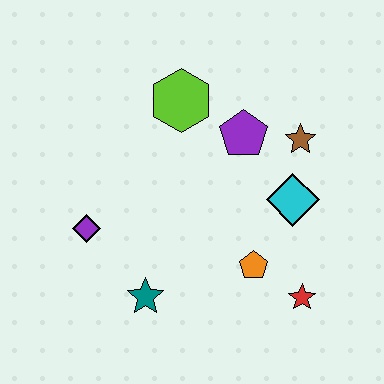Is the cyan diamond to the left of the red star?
Yes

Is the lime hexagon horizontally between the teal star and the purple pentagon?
Yes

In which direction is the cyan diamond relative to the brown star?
The cyan diamond is below the brown star.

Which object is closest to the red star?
The orange pentagon is closest to the red star.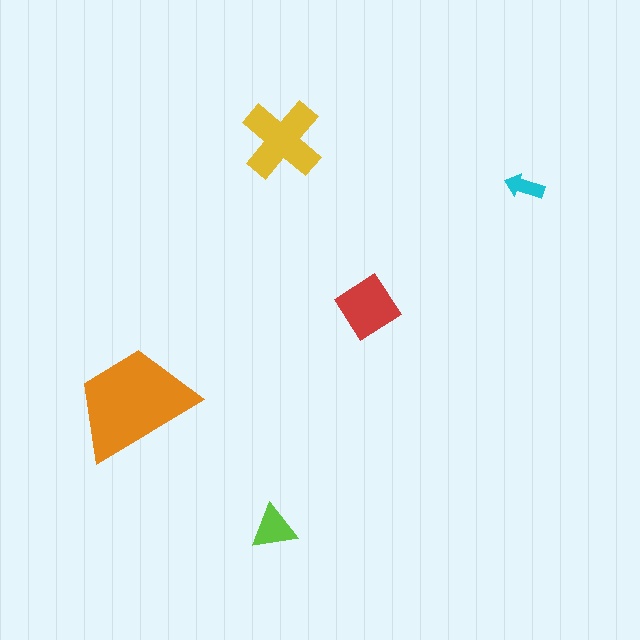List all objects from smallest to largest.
The cyan arrow, the lime triangle, the red diamond, the yellow cross, the orange trapezoid.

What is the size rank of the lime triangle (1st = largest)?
4th.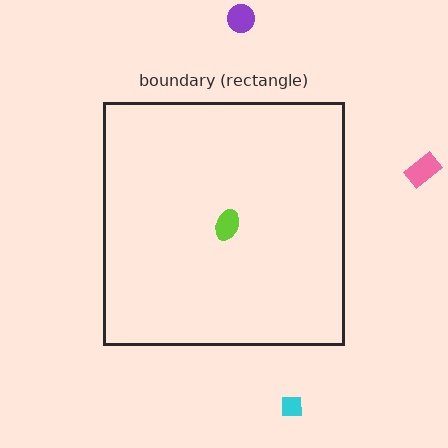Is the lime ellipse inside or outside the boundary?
Inside.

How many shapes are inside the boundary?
1 inside, 3 outside.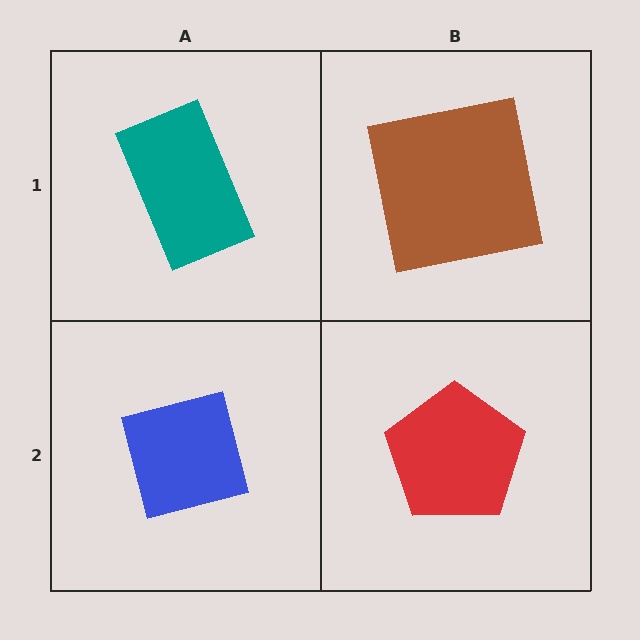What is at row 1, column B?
A brown square.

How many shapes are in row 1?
2 shapes.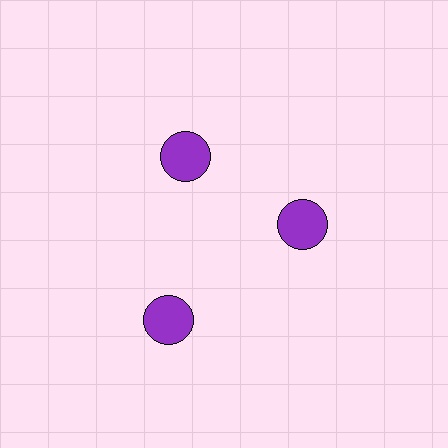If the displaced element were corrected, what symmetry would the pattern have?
It would have 3-fold rotational symmetry — the pattern would map onto itself every 120 degrees.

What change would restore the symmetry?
The symmetry would be restored by moving it inward, back onto the ring so that all 3 circles sit at equal angles and equal distance from the center.